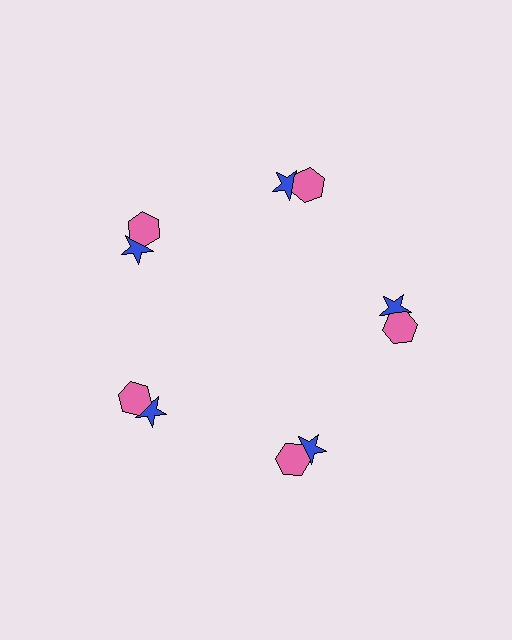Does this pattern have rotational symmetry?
Yes, this pattern has 5-fold rotational symmetry. It looks the same after rotating 72 degrees around the center.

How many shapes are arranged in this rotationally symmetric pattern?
There are 10 shapes, arranged in 5 groups of 2.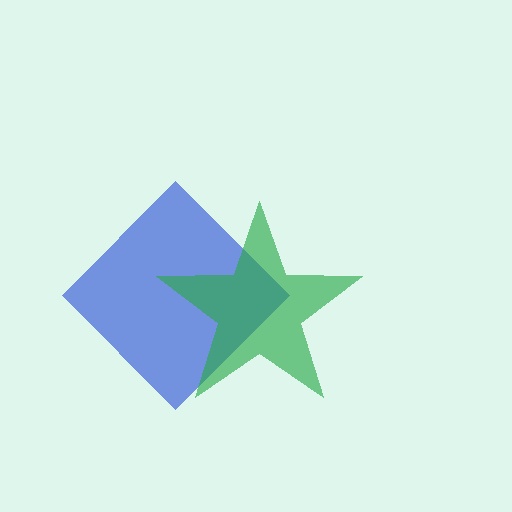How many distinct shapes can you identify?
There are 2 distinct shapes: a blue diamond, a green star.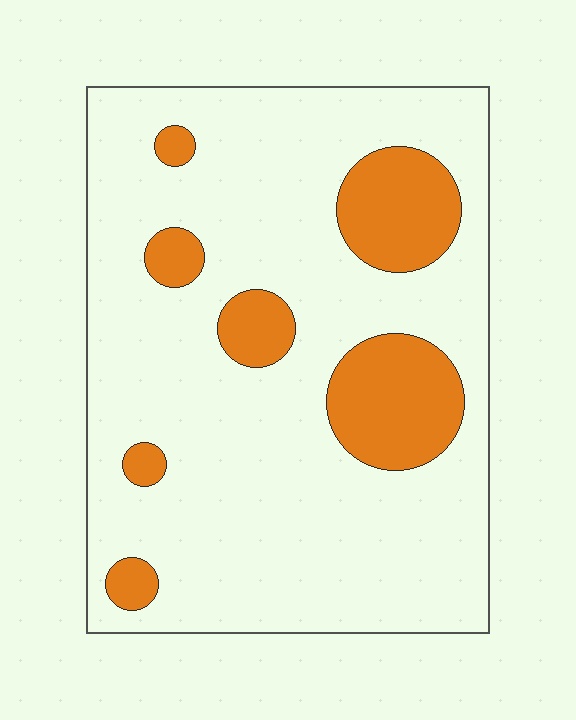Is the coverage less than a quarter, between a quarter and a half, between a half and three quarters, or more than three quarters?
Less than a quarter.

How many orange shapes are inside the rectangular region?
7.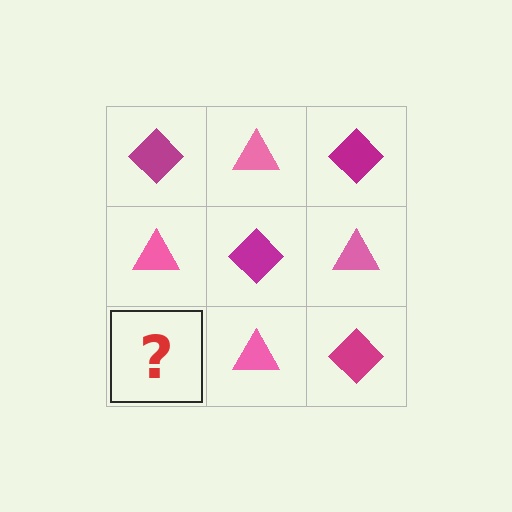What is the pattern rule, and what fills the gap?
The rule is that it alternates magenta diamond and pink triangle in a checkerboard pattern. The gap should be filled with a magenta diamond.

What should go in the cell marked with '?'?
The missing cell should contain a magenta diamond.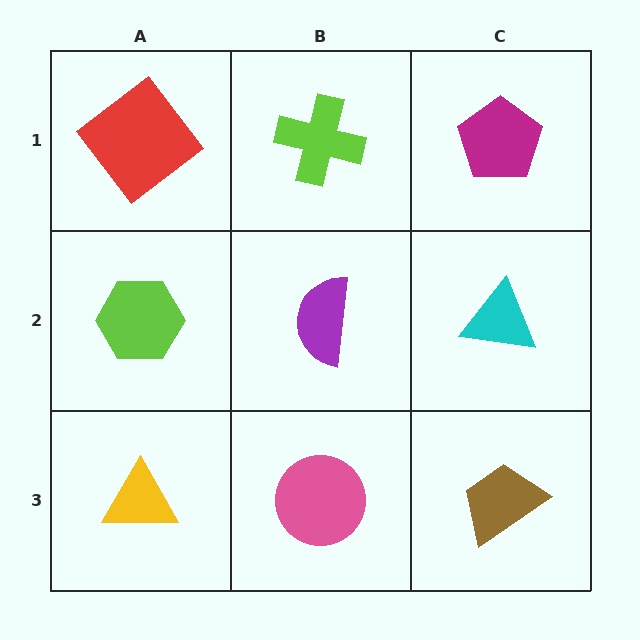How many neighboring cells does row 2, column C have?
3.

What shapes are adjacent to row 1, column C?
A cyan triangle (row 2, column C), a lime cross (row 1, column B).